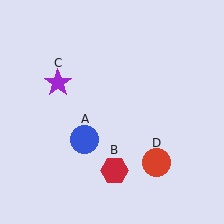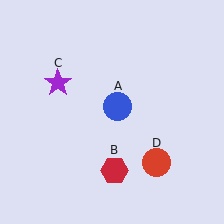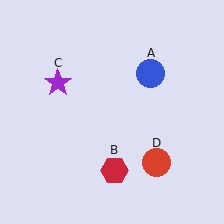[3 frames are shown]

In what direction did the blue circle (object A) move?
The blue circle (object A) moved up and to the right.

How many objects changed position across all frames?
1 object changed position: blue circle (object A).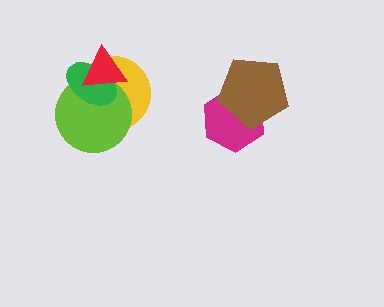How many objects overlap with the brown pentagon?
1 object overlaps with the brown pentagon.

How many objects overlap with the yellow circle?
3 objects overlap with the yellow circle.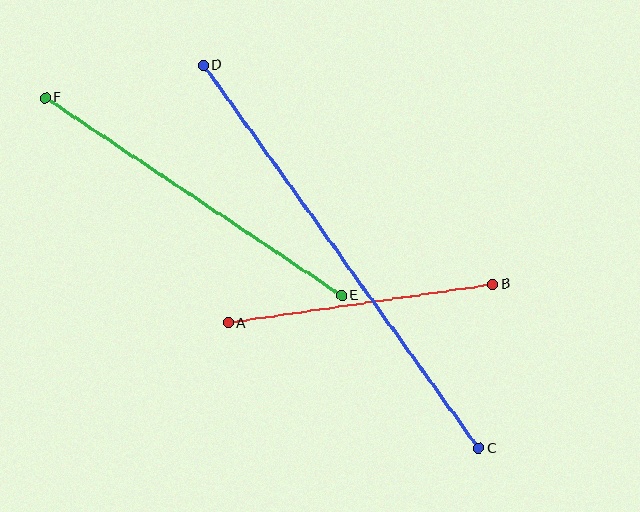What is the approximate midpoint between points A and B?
The midpoint is at approximately (361, 304) pixels.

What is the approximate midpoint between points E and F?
The midpoint is at approximately (194, 196) pixels.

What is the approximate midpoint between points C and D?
The midpoint is at approximately (341, 257) pixels.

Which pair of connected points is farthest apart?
Points C and D are farthest apart.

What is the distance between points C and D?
The distance is approximately 472 pixels.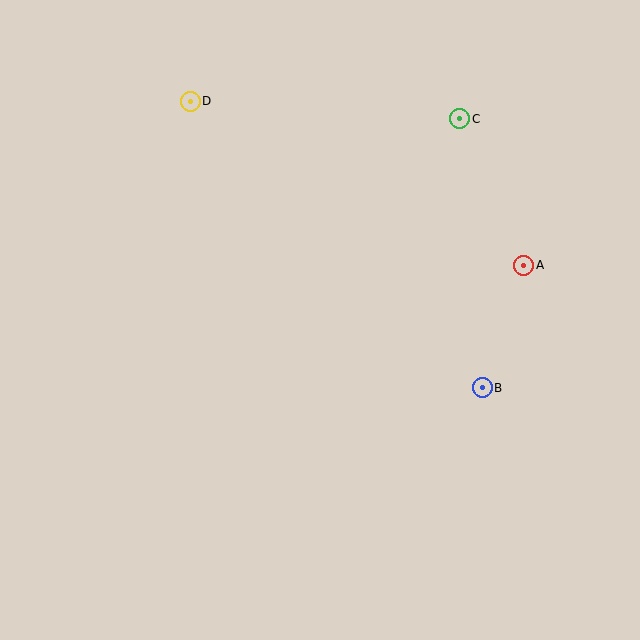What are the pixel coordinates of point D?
Point D is at (190, 101).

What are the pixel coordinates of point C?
Point C is at (460, 119).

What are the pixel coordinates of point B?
Point B is at (482, 388).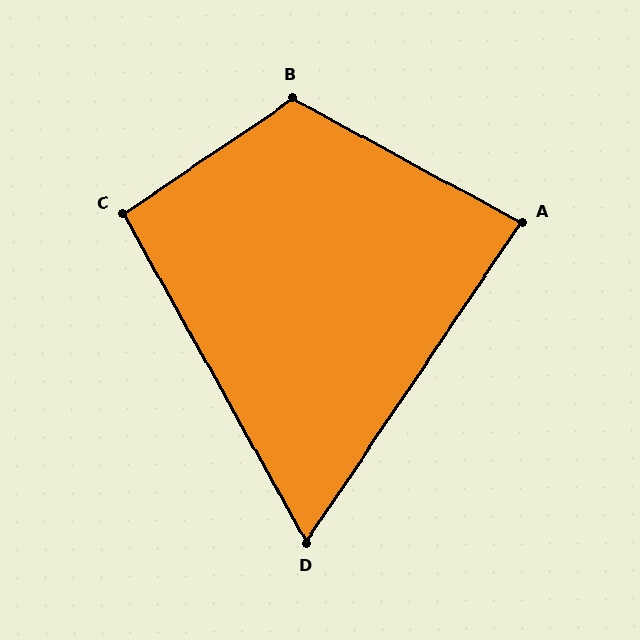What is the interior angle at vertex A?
Approximately 85 degrees (acute).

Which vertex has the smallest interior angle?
D, at approximately 63 degrees.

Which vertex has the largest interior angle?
B, at approximately 117 degrees.